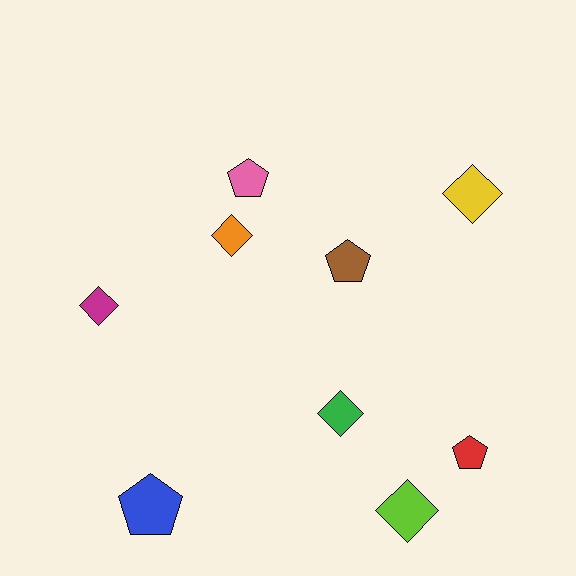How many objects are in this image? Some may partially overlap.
There are 9 objects.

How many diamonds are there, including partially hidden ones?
There are 5 diamonds.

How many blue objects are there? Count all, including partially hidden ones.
There is 1 blue object.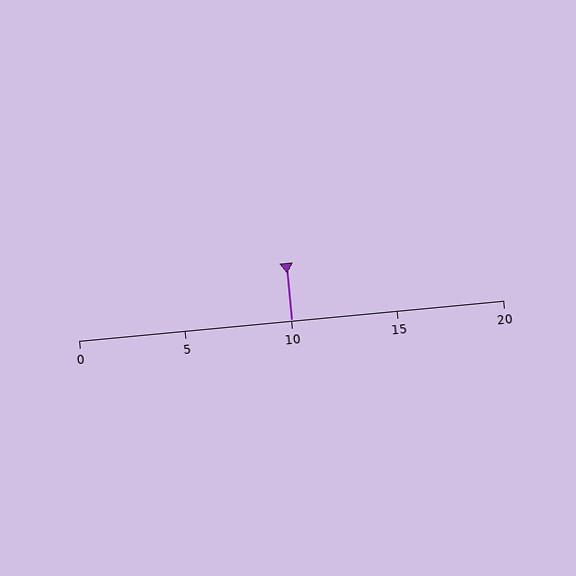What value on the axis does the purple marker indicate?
The marker indicates approximately 10.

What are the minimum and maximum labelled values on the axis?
The axis runs from 0 to 20.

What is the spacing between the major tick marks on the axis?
The major ticks are spaced 5 apart.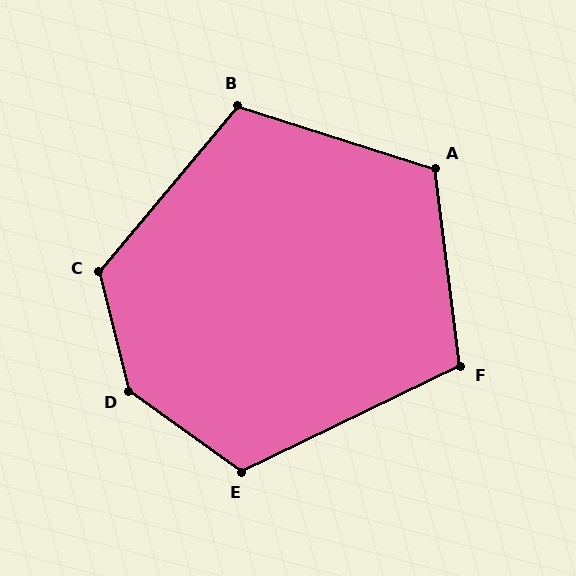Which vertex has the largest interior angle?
D, at approximately 140 degrees.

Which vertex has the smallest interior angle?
F, at approximately 108 degrees.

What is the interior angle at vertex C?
Approximately 126 degrees (obtuse).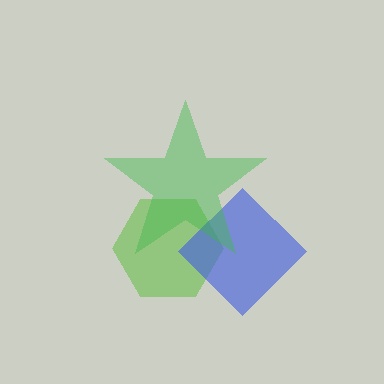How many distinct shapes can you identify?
There are 3 distinct shapes: a lime hexagon, a blue diamond, a green star.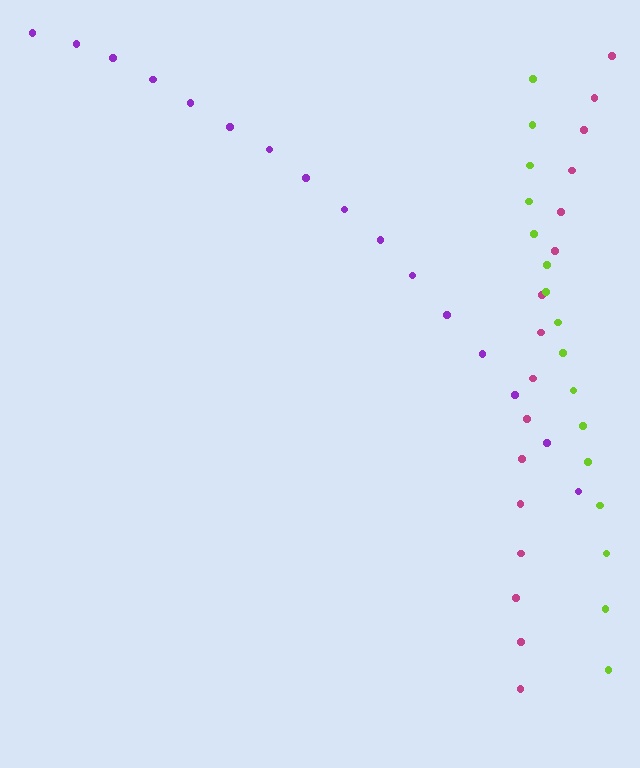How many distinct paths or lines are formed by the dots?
There are 3 distinct paths.